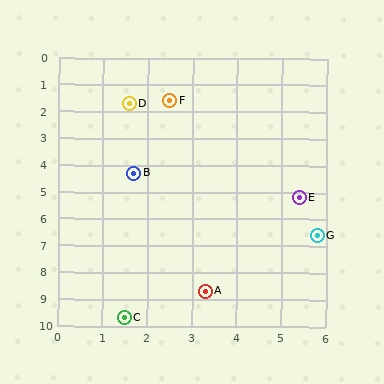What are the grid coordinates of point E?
Point E is at approximately (5.4, 5.2).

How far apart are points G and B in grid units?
Points G and B are about 4.7 grid units apart.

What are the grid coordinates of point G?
Point G is at approximately (5.8, 6.6).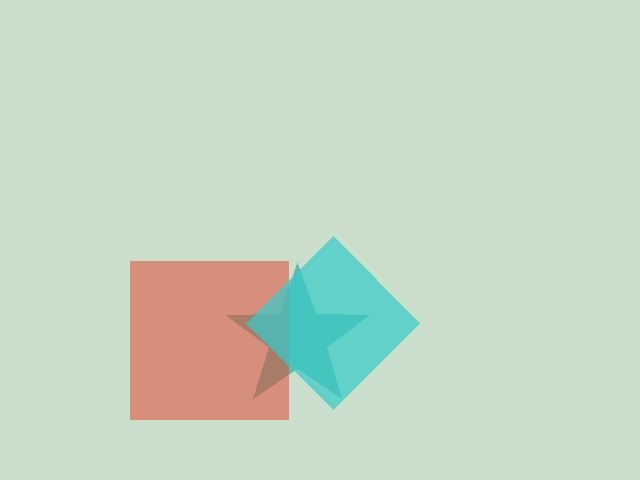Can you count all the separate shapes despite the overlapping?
Yes, there are 3 separate shapes.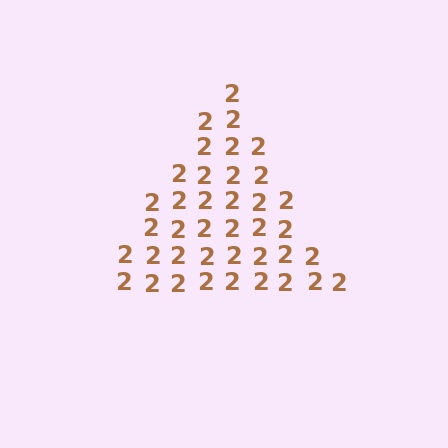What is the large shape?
The large shape is a triangle.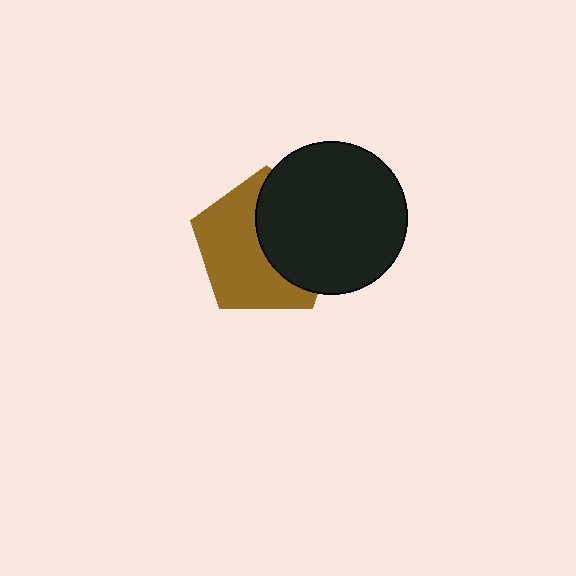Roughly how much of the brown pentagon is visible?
About half of it is visible (roughly 56%).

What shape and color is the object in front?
The object in front is a black circle.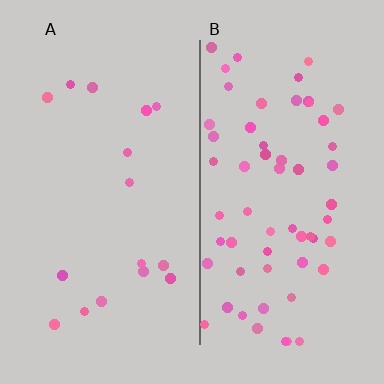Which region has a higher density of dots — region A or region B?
B (the right).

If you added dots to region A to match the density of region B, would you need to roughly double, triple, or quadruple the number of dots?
Approximately quadruple.